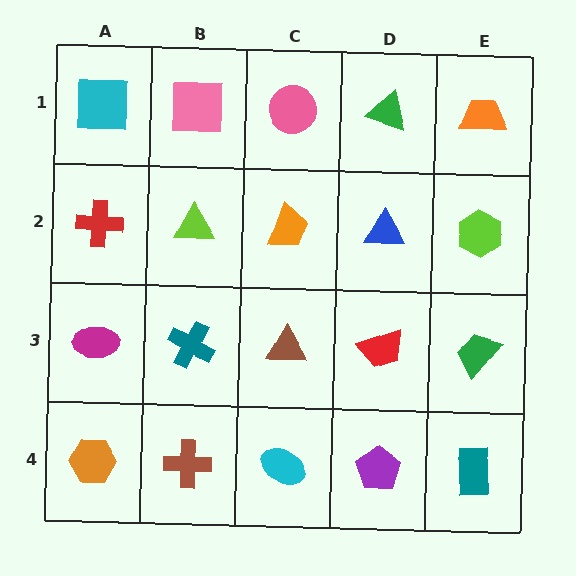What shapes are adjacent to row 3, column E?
A lime hexagon (row 2, column E), a teal rectangle (row 4, column E), a red trapezoid (row 3, column D).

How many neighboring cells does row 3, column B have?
4.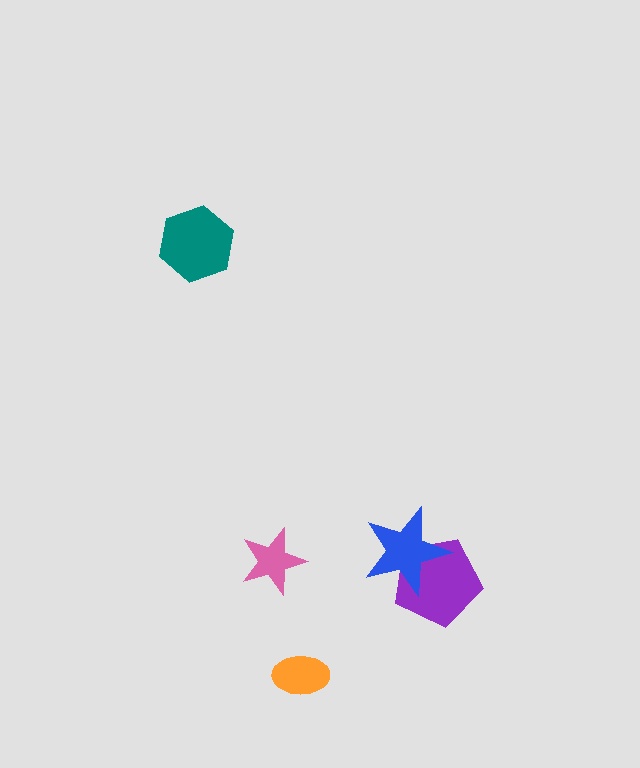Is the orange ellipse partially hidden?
No, no other shape covers it.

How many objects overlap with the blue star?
1 object overlaps with the blue star.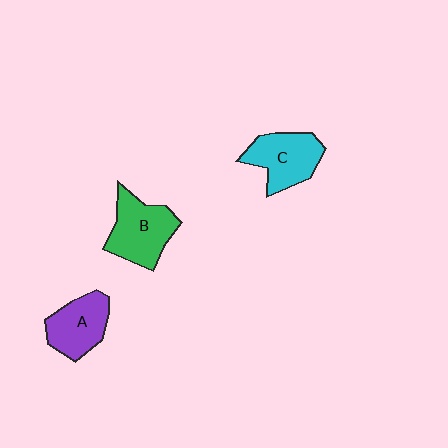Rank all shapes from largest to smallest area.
From largest to smallest: B (green), C (cyan), A (purple).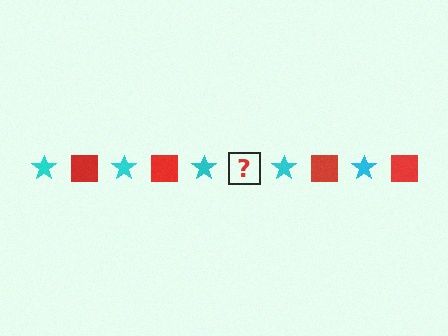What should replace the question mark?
The question mark should be replaced with a red square.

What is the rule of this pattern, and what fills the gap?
The rule is that the pattern alternates between cyan star and red square. The gap should be filled with a red square.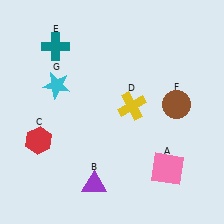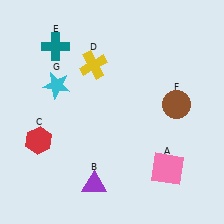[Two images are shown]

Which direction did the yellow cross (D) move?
The yellow cross (D) moved up.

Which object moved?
The yellow cross (D) moved up.